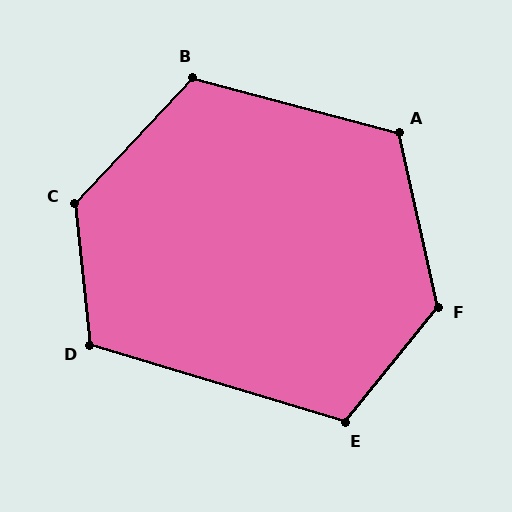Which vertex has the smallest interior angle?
E, at approximately 112 degrees.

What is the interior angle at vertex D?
Approximately 113 degrees (obtuse).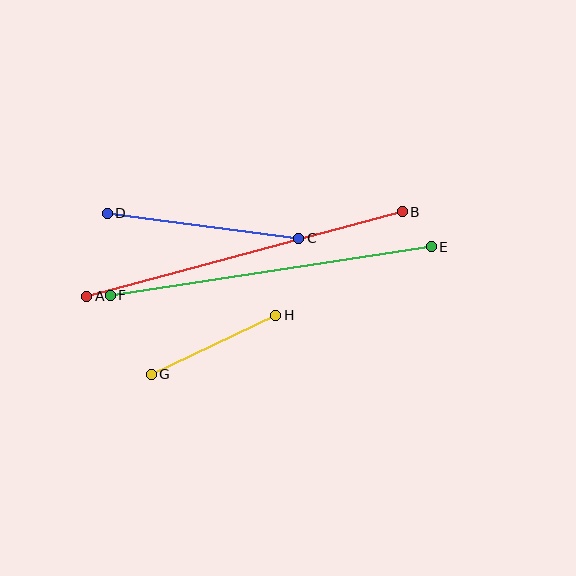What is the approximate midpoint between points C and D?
The midpoint is at approximately (203, 226) pixels.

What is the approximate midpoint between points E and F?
The midpoint is at approximately (271, 271) pixels.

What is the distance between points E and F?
The distance is approximately 324 pixels.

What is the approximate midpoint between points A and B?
The midpoint is at approximately (244, 254) pixels.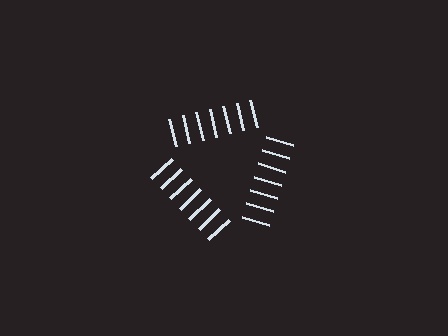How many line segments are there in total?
21 — 7 along each of the 3 edges.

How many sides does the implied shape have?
3 sides — the line-ends trace a triangle.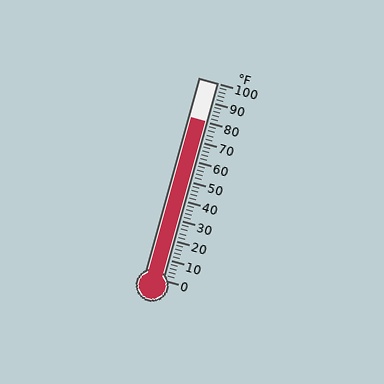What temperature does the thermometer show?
The thermometer shows approximately 80°F.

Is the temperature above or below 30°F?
The temperature is above 30°F.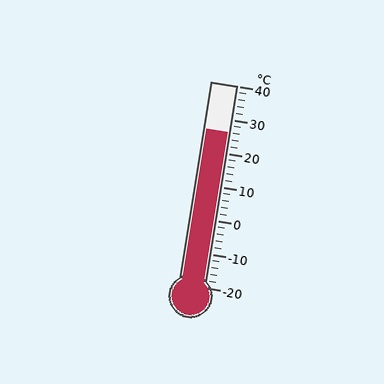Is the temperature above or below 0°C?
The temperature is above 0°C.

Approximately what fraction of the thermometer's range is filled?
The thermometer is filled to approximately 75% of its range.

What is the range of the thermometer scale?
The thermometer scale ranges from -20°C to 40°C.